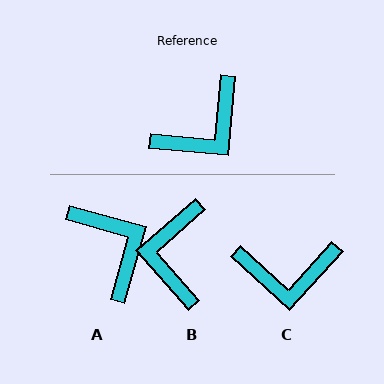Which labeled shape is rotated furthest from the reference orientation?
B, about 134 degrees away.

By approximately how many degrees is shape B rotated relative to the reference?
Approximately 134 degrees clockwise.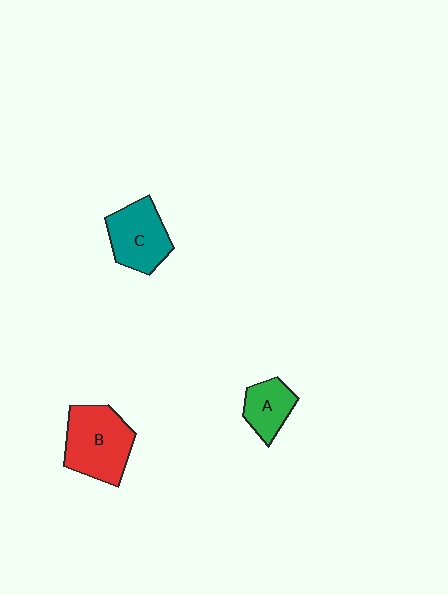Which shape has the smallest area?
Shape A (green).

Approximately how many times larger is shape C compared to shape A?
Approximately 1.5 times.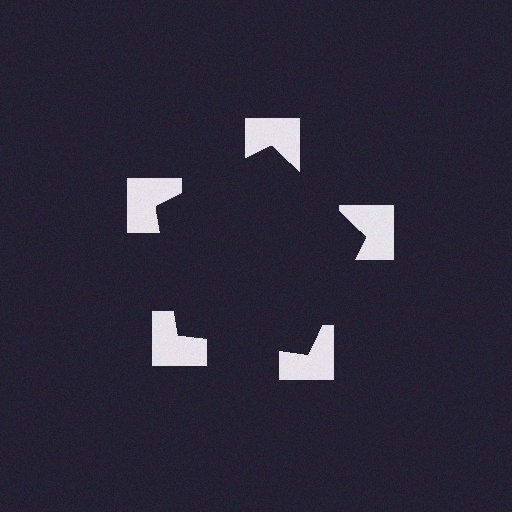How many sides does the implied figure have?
5 sides.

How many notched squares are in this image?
There are 5 — one at each vertex of the illusory pentagon.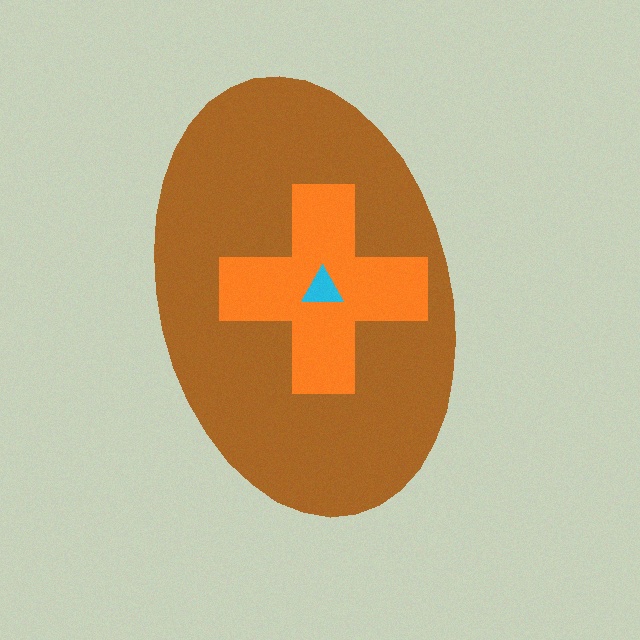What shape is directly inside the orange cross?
The cyan triangle.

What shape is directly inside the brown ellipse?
The orange cross.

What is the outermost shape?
The brown ellipse.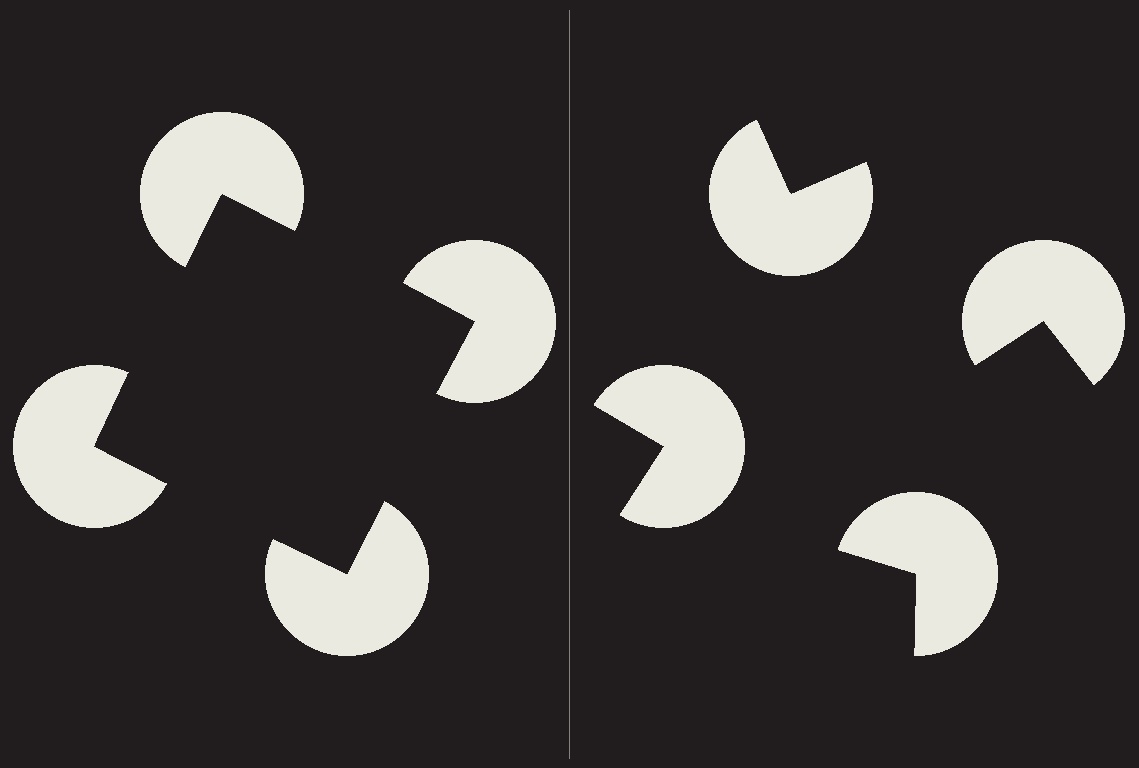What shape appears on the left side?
An illusory square.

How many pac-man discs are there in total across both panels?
8 — 4 on each side.